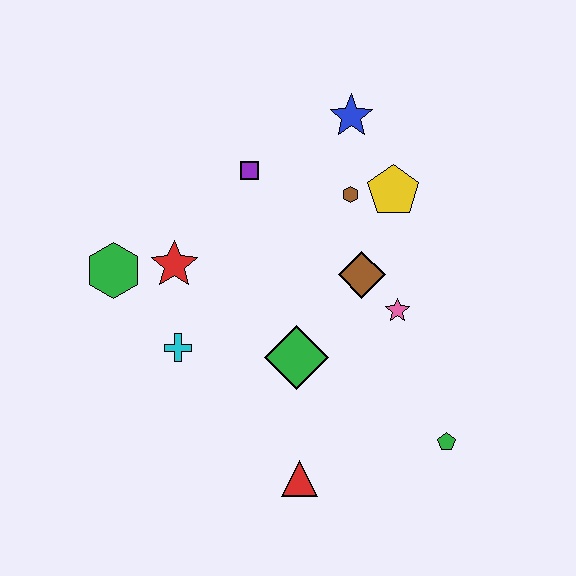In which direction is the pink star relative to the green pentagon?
The pink star is above the green pentagon.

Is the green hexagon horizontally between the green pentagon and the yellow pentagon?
No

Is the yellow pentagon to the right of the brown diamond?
Yes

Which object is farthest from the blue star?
The red triangle is farthest from the blue star.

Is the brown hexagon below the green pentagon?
No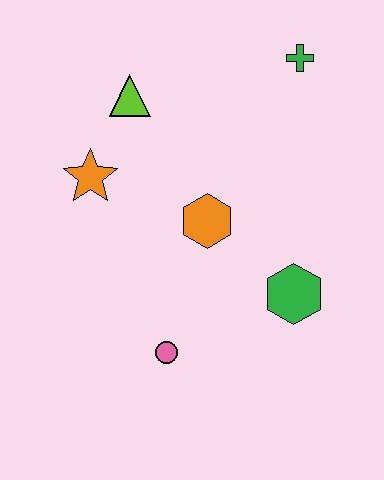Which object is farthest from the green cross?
The pink circle is farthest from the green cross.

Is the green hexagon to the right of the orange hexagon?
Yes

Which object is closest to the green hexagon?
The orange hexagon is closest to the green hexagon.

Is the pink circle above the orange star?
No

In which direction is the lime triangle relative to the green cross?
The lime triangle is to the left of the green cross.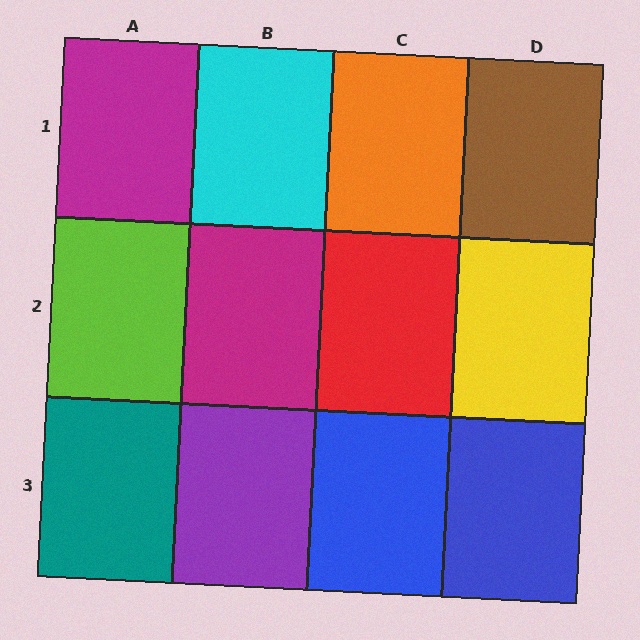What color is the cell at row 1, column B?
Cyan.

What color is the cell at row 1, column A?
Magenta.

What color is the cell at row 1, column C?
Orange.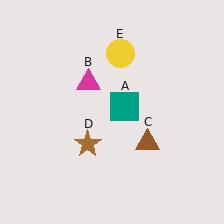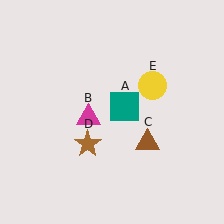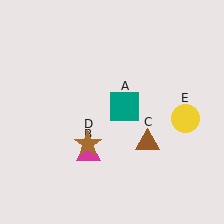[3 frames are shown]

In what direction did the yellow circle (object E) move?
The yellow circle (object E) moved down and to the right.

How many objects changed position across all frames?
2 objects changed position: magenta triangle (object B), yellow circle (object E).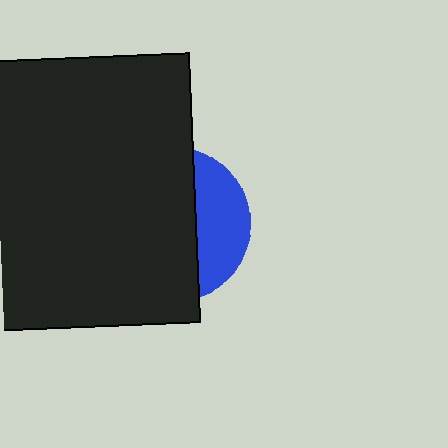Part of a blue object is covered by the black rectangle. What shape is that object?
It is a circle.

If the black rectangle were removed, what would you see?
You would see the complete blue circle.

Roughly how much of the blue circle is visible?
A small part of it is visible (roughly 31%).